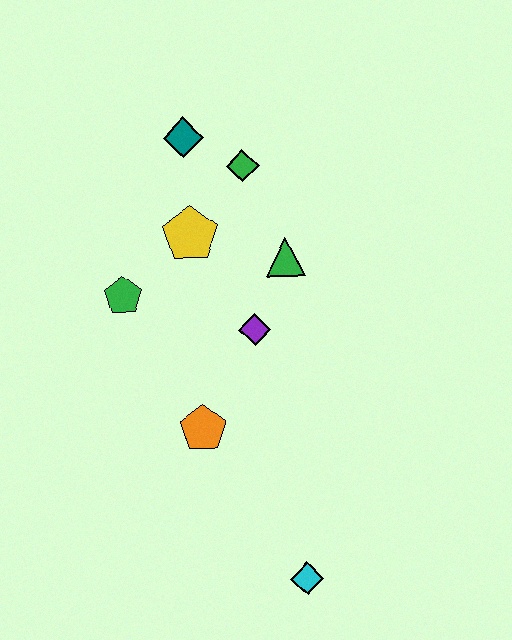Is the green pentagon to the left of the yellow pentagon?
Yes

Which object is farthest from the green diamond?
The cyan diamond is farthest from the green diamond.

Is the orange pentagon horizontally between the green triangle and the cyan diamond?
No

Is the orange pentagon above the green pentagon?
No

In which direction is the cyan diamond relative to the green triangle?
The cyan diamond is below the green triangle.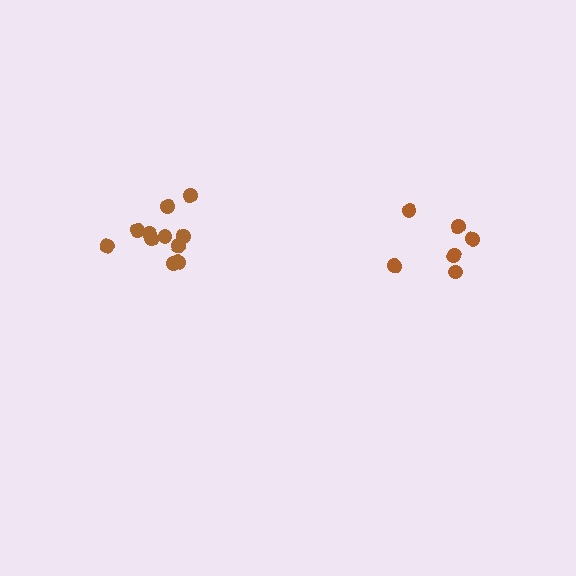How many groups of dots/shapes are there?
There are 2 groups.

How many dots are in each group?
Group 1: 11 dots, Group 2: 6 dots (17 total).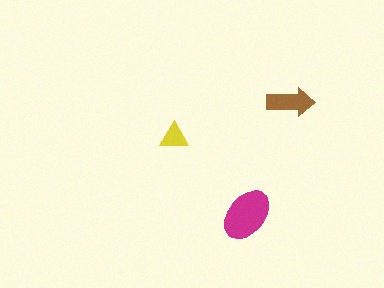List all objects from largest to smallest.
The magenta ellipse, the brown arrow, the yellow triangle.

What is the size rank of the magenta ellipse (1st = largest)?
1st.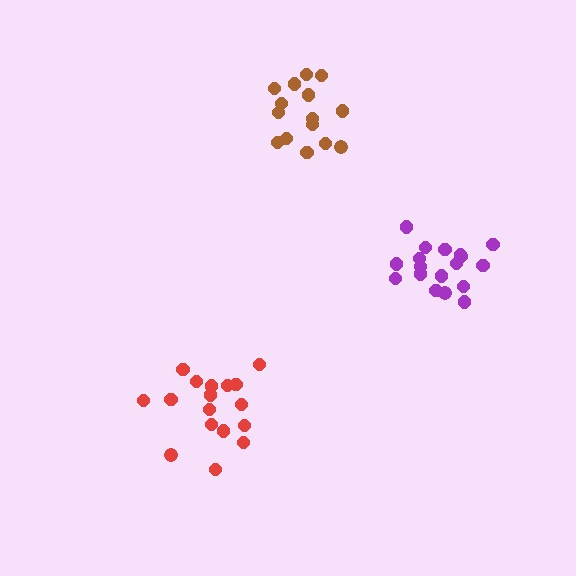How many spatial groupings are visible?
There are 3 spatial groupings.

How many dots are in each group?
Group 1: 15 dots, Group 2: 17 dots, Group 3: 18 dots (50 total).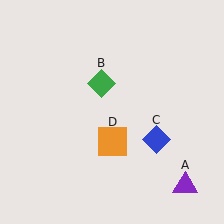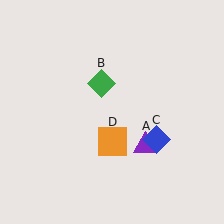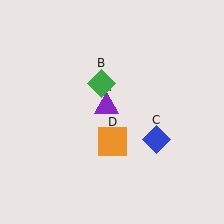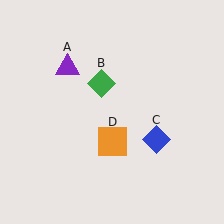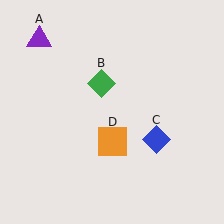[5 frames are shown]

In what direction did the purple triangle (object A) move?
The purple triangle (object A) moved up and to the left.